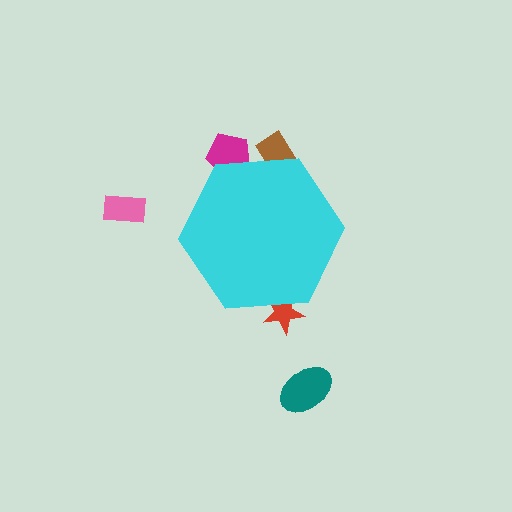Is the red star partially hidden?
Yes, the red star is partially hidden behind the cyan hexagon.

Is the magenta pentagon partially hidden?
Yes, the magenta pentagon is partially hidden behind the cyan hexagon.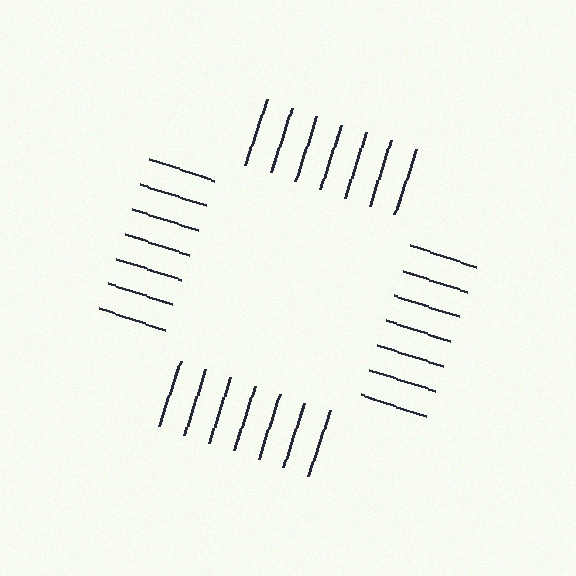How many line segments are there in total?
28 — 7 along each of the 4 edges.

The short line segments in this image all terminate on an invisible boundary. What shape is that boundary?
An illusory square — the line segments terminate on its edges but no continuous stroke is drawn.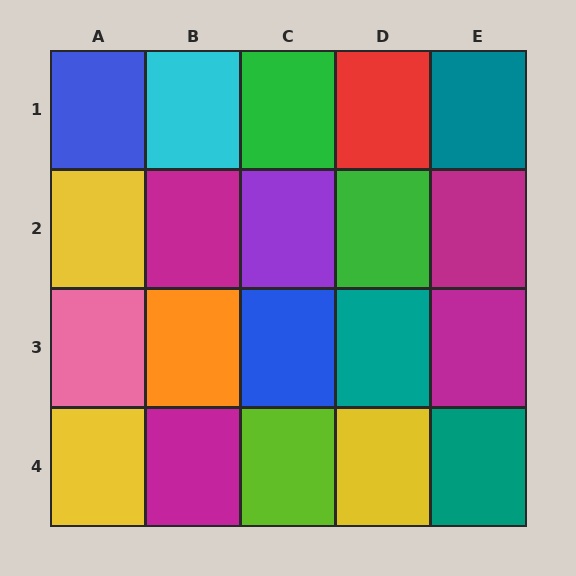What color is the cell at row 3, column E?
Magenta.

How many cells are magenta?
4 cells are magenta.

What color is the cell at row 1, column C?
Green.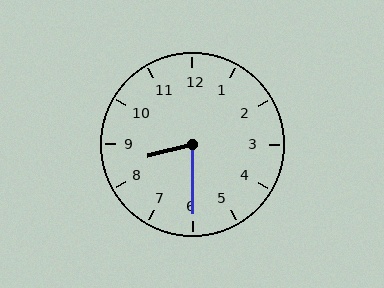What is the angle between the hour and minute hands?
Approximately 75 degrees.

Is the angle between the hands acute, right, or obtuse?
It is acute.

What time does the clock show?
8:30.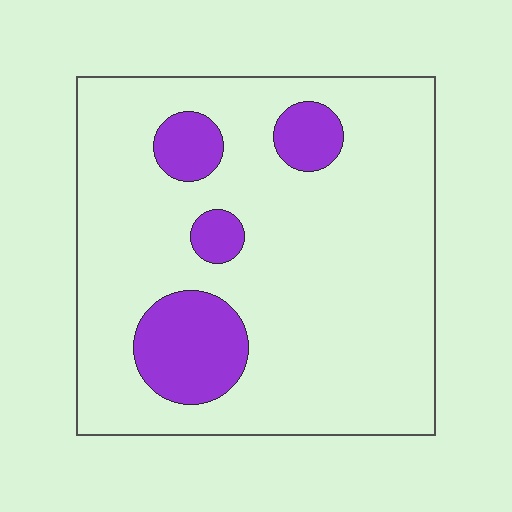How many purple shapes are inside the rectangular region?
4.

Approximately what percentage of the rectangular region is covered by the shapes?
Approximately 15%.